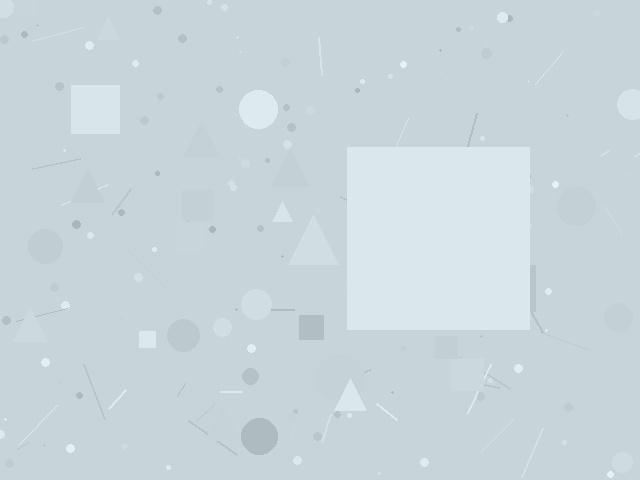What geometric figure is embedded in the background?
A square is embedded in the background.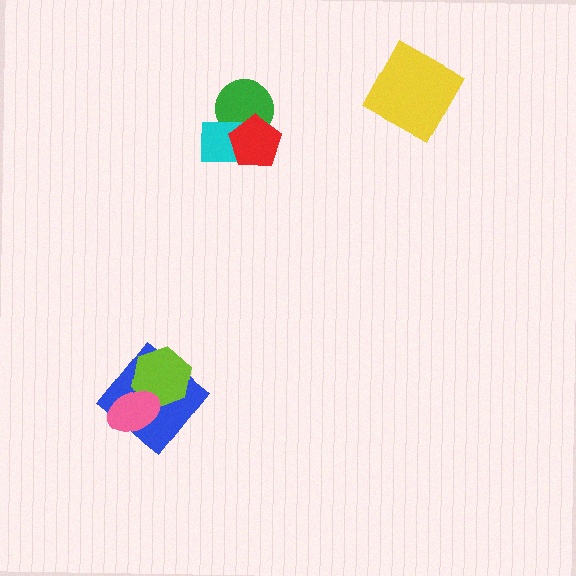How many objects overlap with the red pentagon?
2 objects overlap with the red pentagon.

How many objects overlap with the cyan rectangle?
2 objects overlap with the cyan rectangle.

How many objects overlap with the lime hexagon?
2 objects overlap with the lime hexagon.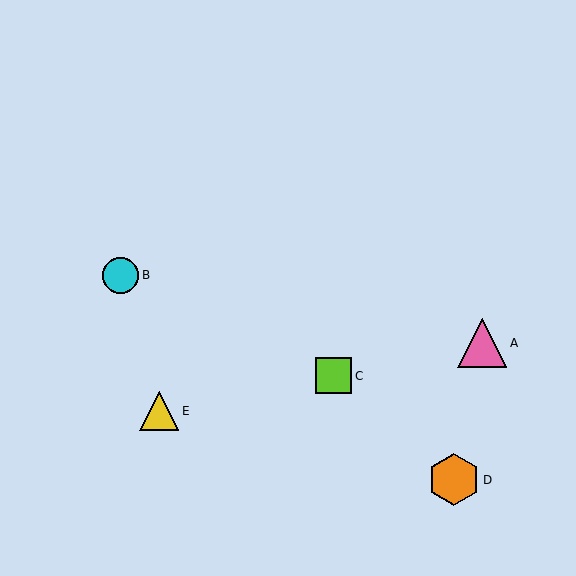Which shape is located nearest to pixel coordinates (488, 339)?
The pink triangle (labeled A) at (482, 343) is nearest to that location.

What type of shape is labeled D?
Shape D is an orange hexagon.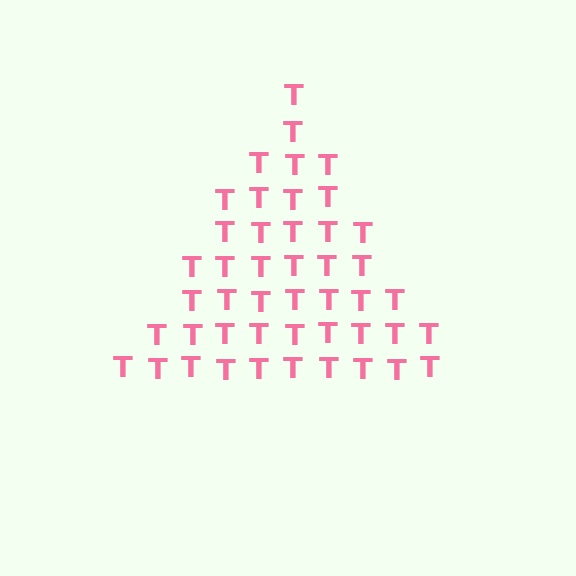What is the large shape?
The large shape is a triangle.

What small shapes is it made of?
It is made of small letter T's.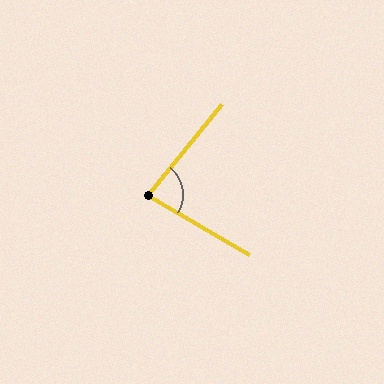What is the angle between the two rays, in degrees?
Approximately 81 degrees.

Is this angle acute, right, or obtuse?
It is acute.